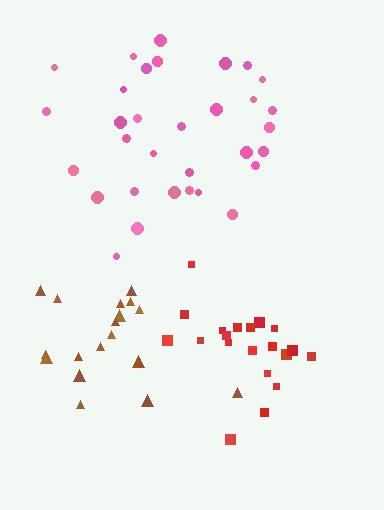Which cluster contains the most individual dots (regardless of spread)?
Pink (33).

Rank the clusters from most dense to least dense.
red, brown, pink.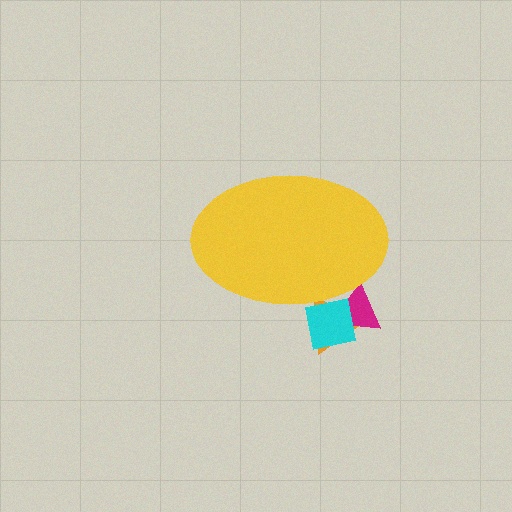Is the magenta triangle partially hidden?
Yes, the magenta triangle is partially hidden behind the yellow ellipse.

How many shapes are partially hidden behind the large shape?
3 shapes are partially hidden.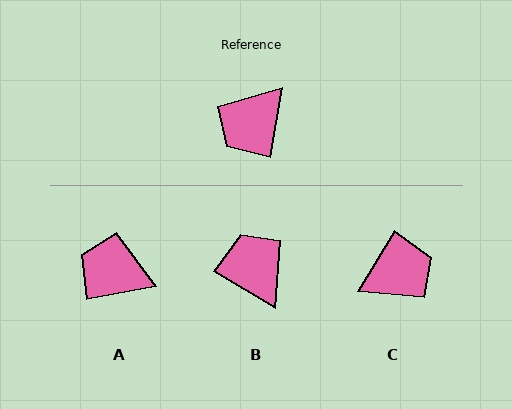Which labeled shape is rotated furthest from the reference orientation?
C, about 158 degrees away.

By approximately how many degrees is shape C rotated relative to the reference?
Approximately 158 degrees counter-clockwise.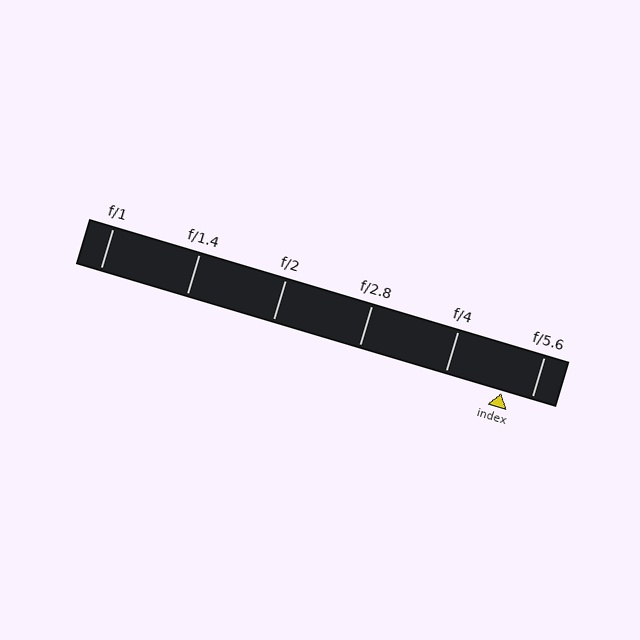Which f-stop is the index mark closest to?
The index mark is closest to f/5.6.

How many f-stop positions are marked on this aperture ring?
There are 6 f-stop positions marked.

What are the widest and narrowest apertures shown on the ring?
The widest aperture shown is f/1 and the narrowest is f/5.6.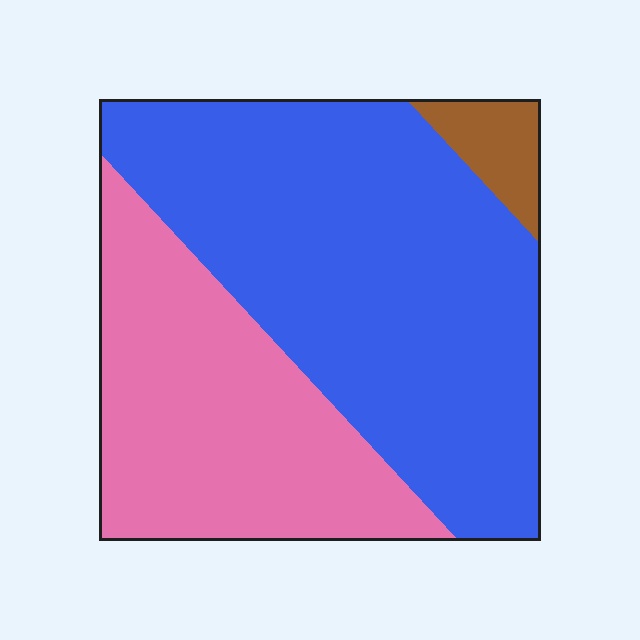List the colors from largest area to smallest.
From largest to smallest: blue, pink, brown.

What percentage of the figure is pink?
Pink covers around 35% of the figure.